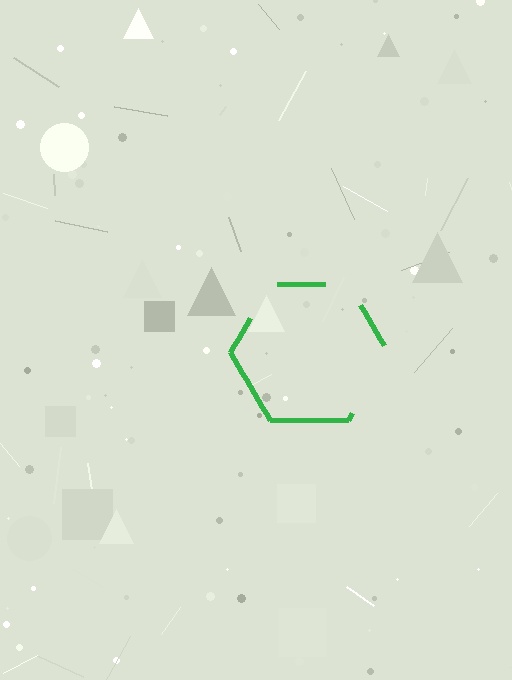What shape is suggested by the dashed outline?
The dashed outline suggests a hexagon.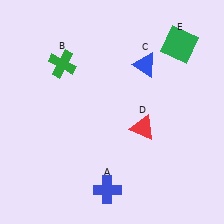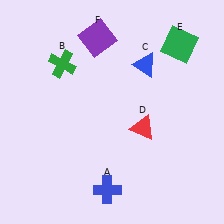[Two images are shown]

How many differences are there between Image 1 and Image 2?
There is 1 difference between the two images.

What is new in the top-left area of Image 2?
A purple square (F) was added in the top-left area of Image 2.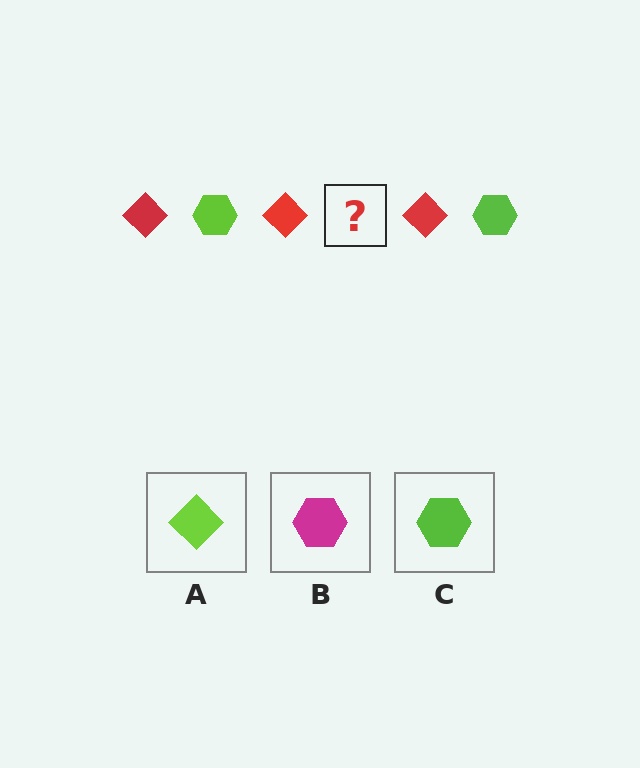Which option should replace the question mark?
Option C.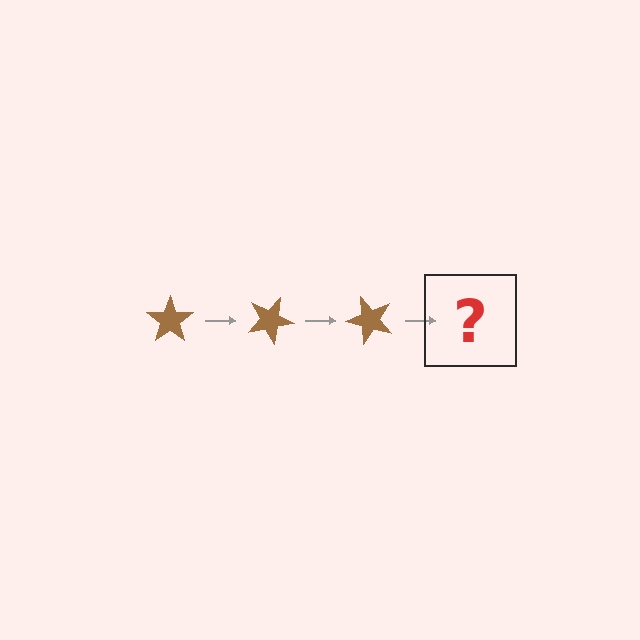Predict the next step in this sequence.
The next step is a brown star rotated 75 degrees.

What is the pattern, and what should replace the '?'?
The pattern is that the star rotates 25 degrees each step. The '?' should be a brown star rotated 75 degrees.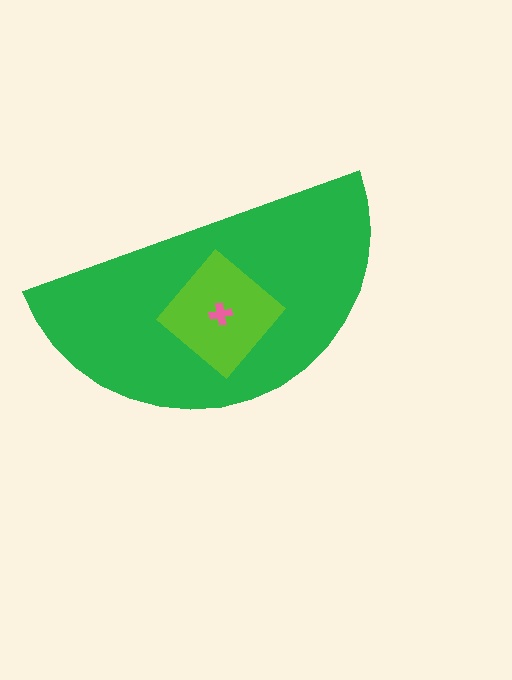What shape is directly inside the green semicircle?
The lime diamond.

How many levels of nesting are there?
3.